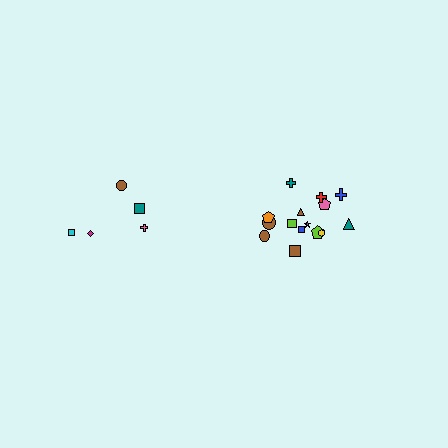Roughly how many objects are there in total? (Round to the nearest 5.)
Roughly 20 objects in total.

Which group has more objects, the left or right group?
The right group.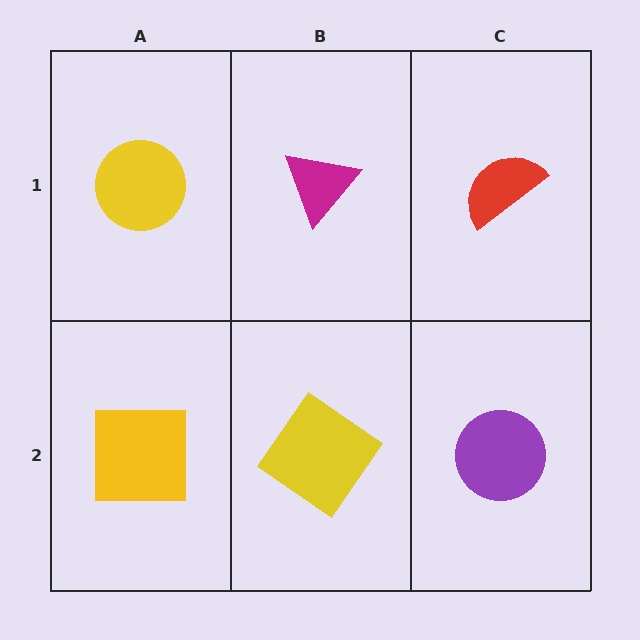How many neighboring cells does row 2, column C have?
2.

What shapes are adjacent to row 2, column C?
A red semicircle (row 1, column C), a yellow diamond (row 2, column B).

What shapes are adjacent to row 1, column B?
A yellow diamond (row 2, column B), a yellow circle (row 1, column A), a red semicircle (row 1, column C).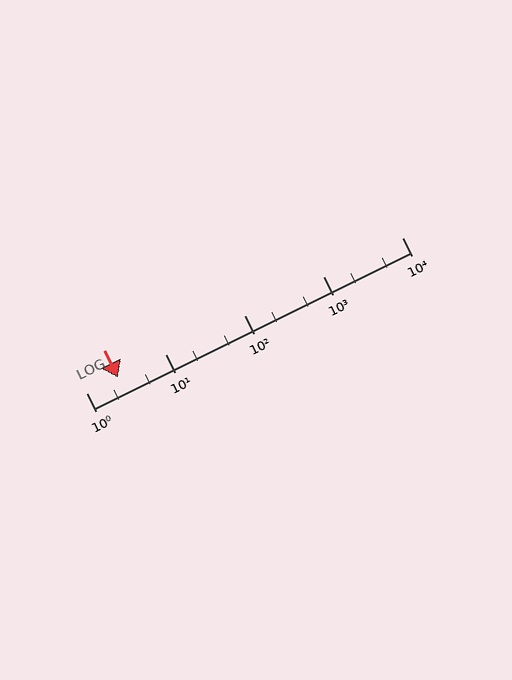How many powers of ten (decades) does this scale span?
The scale spans 4 decades, from 1 to 10000.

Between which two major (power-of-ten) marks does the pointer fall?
The pointer is between 1 and 10.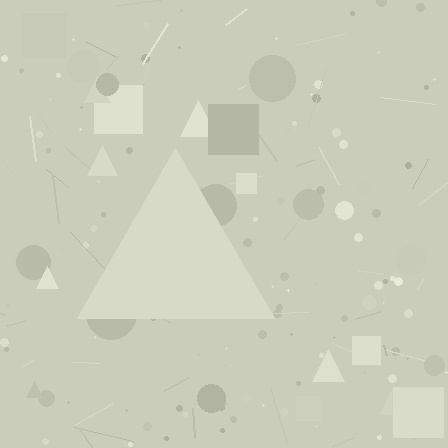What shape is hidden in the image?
A triangle is hidden in the image.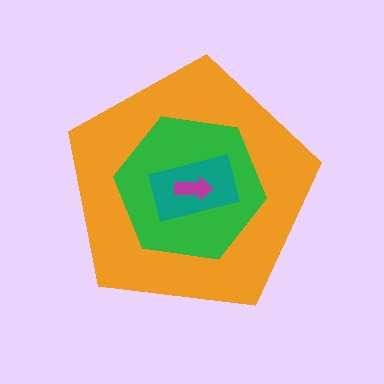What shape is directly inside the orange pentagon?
The green hexagon.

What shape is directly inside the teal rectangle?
The magenta arrow.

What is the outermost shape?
The orange pentagon.